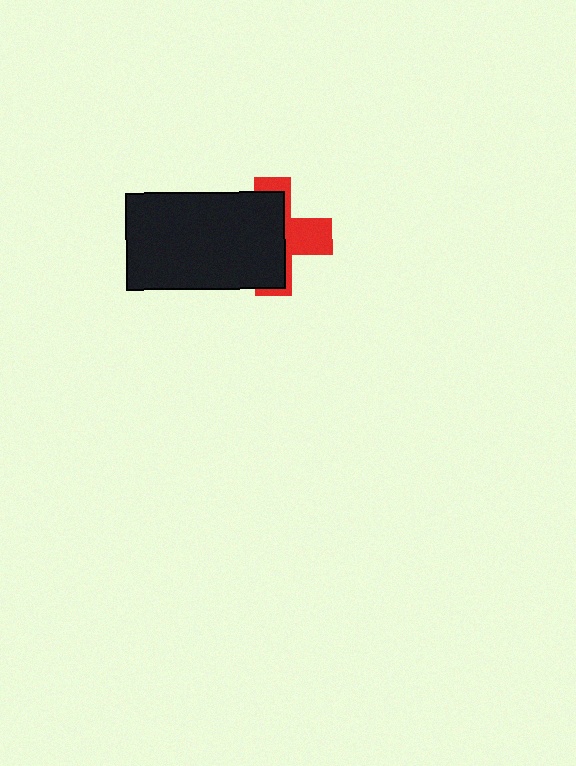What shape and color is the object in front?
The object in front is a black rectangle.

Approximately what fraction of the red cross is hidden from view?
Roughly 62% of the red cross is hidden behind the black rectangle.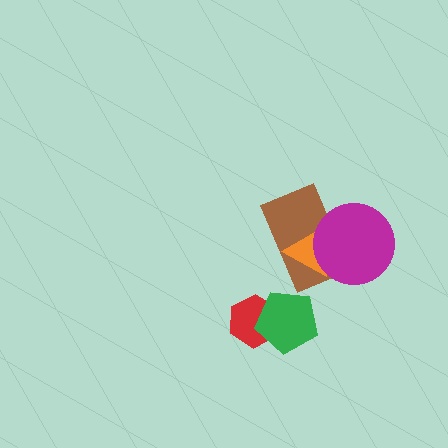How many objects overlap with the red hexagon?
1 object overlaps with the red hexagon.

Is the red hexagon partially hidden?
Yes, it is partially covered by another shape.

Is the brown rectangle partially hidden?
Yes, it is partially covered by another shape.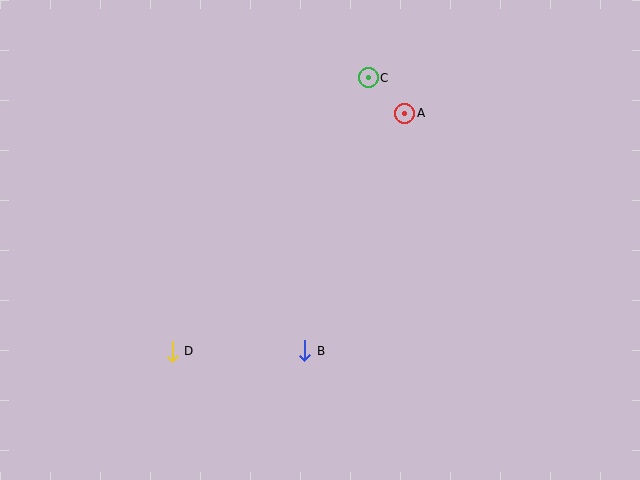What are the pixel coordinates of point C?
Point C is at (368, 78).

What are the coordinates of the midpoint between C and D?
The midpoint between C and D is at (270, 214).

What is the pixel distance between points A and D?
The distance between A and D is 333 pixels.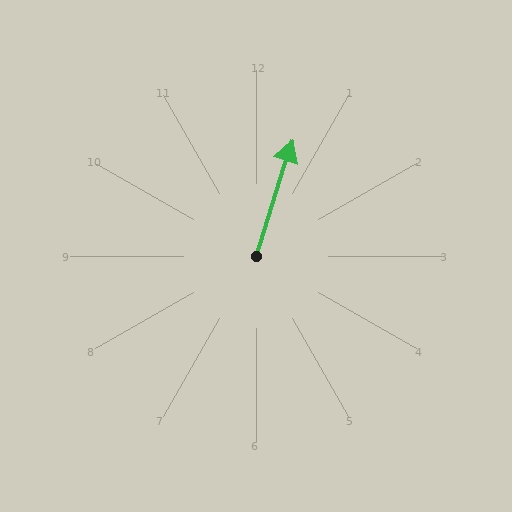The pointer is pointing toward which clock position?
Roughly 1 o'clock.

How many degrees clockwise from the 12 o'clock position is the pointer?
Approximately 17 degrees.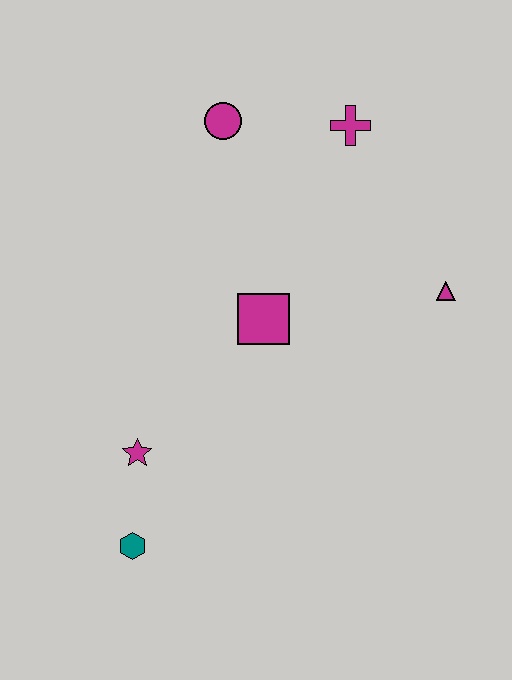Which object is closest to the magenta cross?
The magenta circle is closest to the magenta cross.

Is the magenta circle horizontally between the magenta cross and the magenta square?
No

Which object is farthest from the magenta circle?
The teal hexagon is farthest from the magenta circle.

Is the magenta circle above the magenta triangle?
Yes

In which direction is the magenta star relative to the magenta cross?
The magenta star is below the magenta cross.